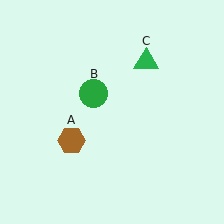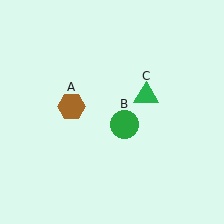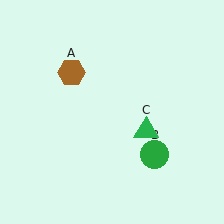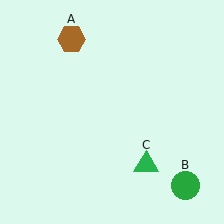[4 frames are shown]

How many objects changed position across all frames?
3 objects changed position: brown hexagon (object A), green circle (object B), green triangle (object C).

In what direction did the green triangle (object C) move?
The green triangle (object C) moved down.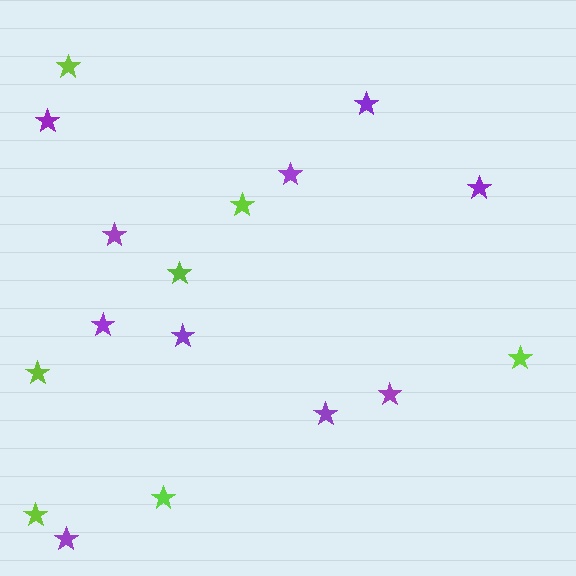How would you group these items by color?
There are 2 groups: one group of lime stars (7) and one group of purple stars (10).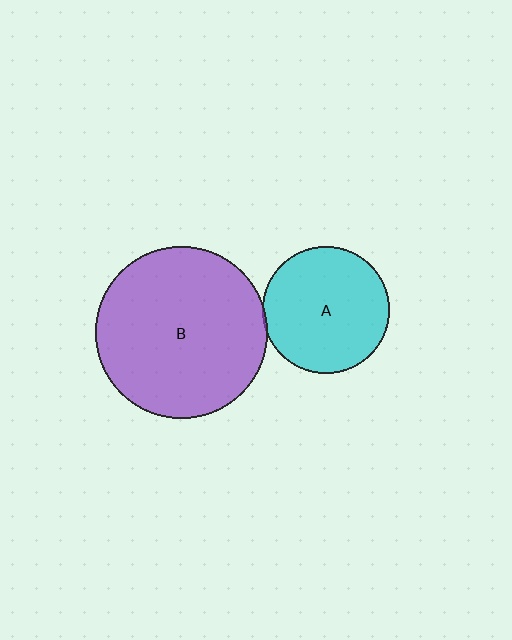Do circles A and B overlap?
Yes.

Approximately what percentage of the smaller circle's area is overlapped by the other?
Approximately 5%.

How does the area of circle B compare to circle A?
Approximately 1.8 times.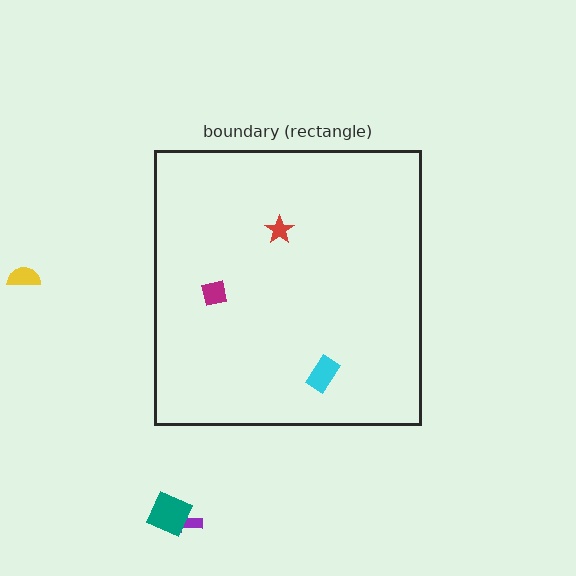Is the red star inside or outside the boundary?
Inside.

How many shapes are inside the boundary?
3 inside, 3 outside.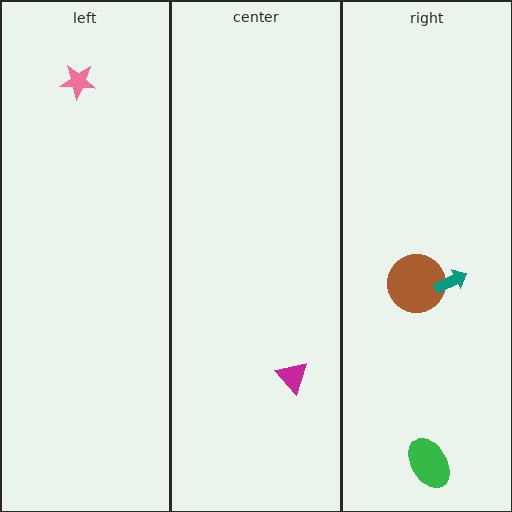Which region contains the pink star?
The left region.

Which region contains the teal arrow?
The right region.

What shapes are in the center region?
The magenta triangle.